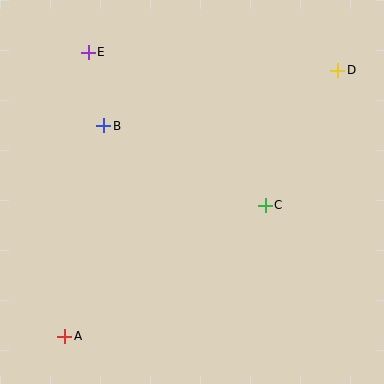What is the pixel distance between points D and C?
The distance between D and C is 153 pixels.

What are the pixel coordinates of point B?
Point B is at (104, 126).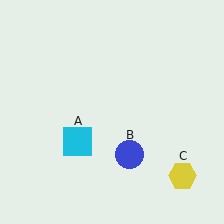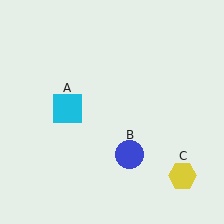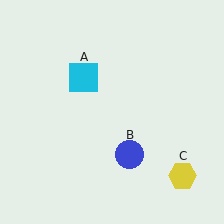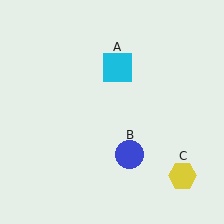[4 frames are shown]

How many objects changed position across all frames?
1 object changed position: cyan square (object A).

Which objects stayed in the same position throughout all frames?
Blue circle (object B) and yellow hexagon (object C) remained stationary.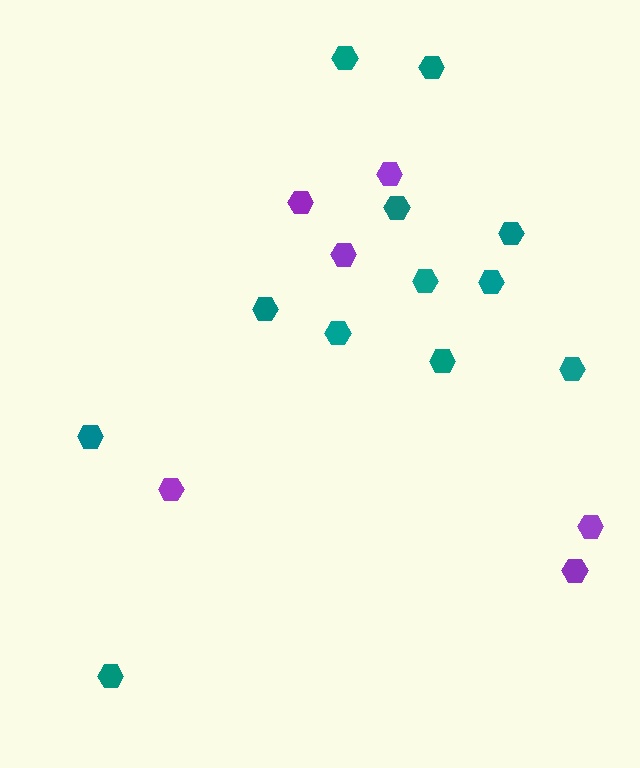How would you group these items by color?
There are 2 groups: one group of purple hexagons (6) and one group of teal hexagons (12).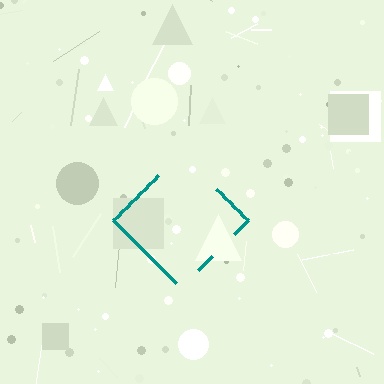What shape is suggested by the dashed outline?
The dashed outline suggests a diamond.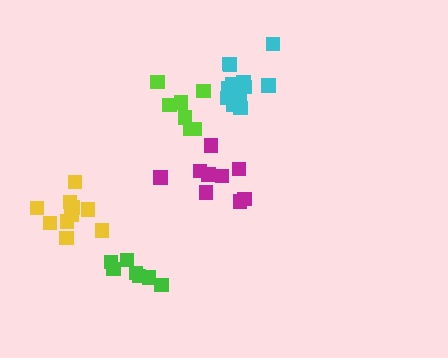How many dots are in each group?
Group 1: 12 dots, Group 2: 7 dots, Group 3: 9 dots, Group 4: 10 dots, Group 5: 7 dots (45 total).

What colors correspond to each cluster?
The clusters are colored: cyan, lime, magenta, yellow, green.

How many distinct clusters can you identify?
There are 5 distinct clusters.